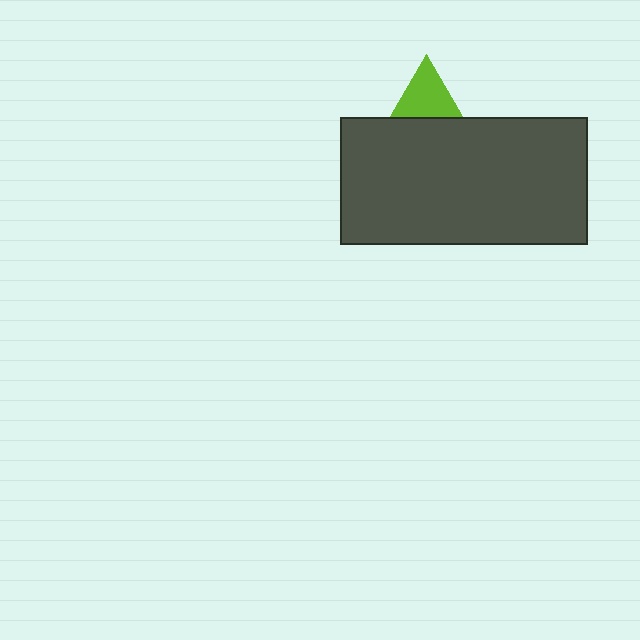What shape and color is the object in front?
The object in front is a dark gray rectangle.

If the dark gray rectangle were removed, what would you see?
You would see the complete lime triangle.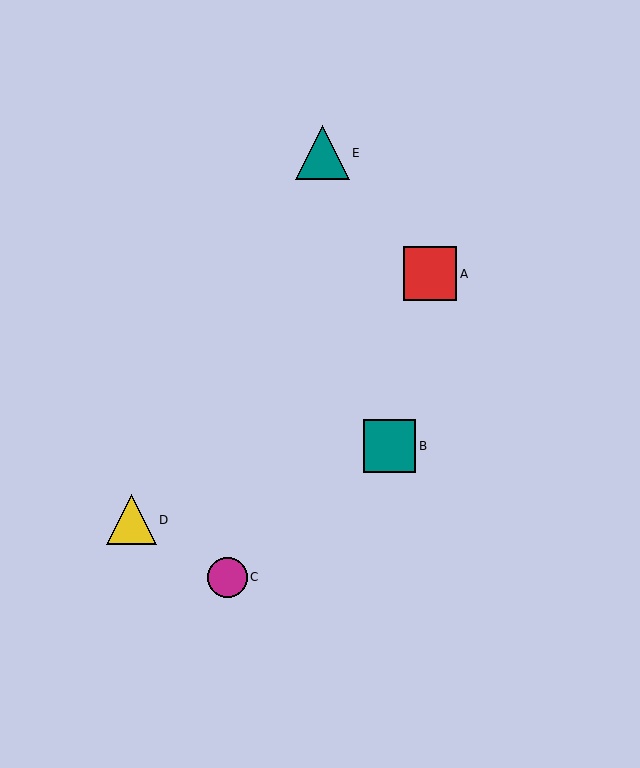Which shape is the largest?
The teal triangle (labeled E) is the largest.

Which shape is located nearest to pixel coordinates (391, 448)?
The teal square (labeled B) at (389, 446) is nearest to that location.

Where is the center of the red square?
The center of the red square is at (430, 274).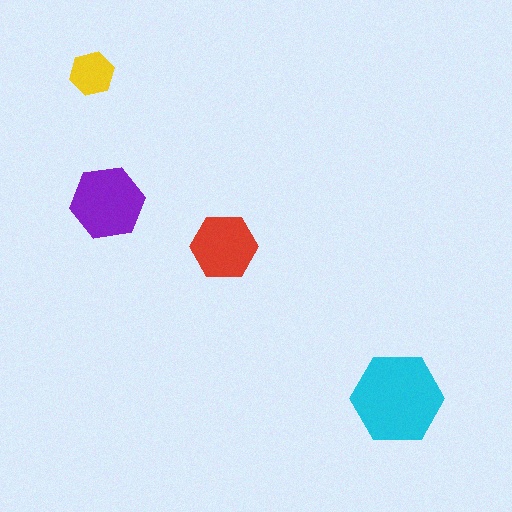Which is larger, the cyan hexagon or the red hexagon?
The cyan one.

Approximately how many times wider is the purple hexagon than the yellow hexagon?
About 1.5 times wider.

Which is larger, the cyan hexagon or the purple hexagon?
The cyan one.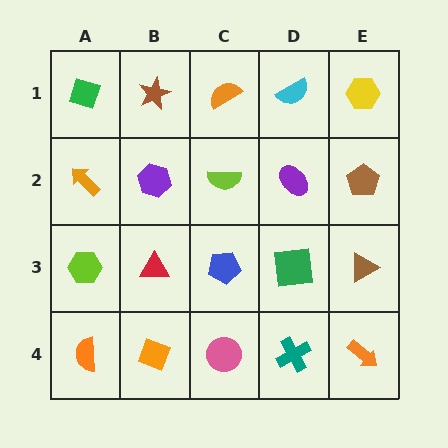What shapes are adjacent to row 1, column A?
An orange arrow (row 2, column A), a brown star (row 1, column B).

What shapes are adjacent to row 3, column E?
A brown pentagon (row 2, column E), an orange arrow (row 4, column E), a green square (row 3, column D).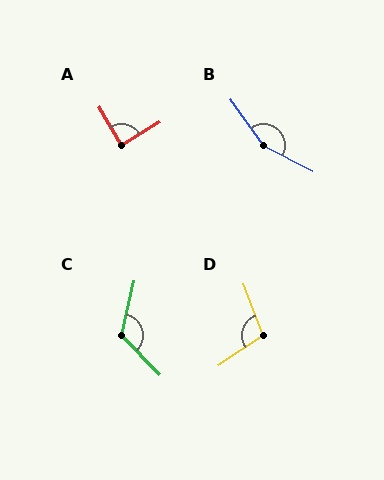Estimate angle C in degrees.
Approximately 123 degrees.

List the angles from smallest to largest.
A (89°), D (104°), C (123°), B (153°).